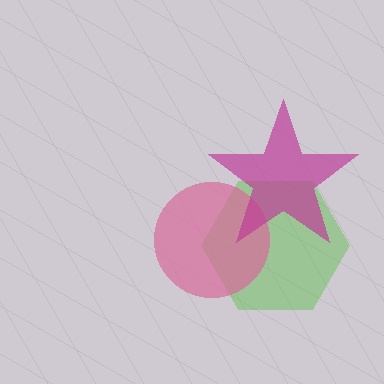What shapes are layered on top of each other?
The layered shapes are: a lime hexagon, a pink circle, a magenta star.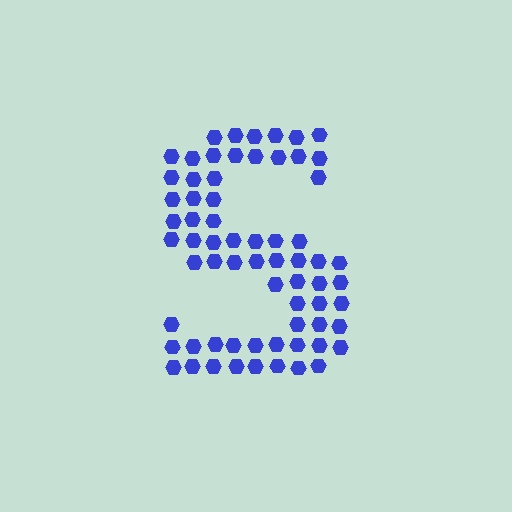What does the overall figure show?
The overall figure shows the letter S.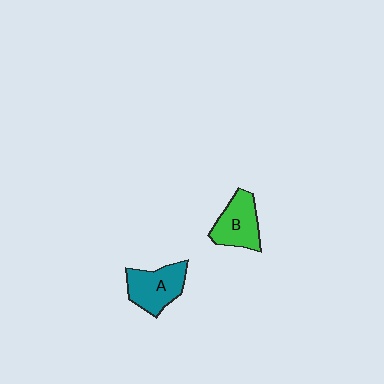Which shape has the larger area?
Shape A (teal).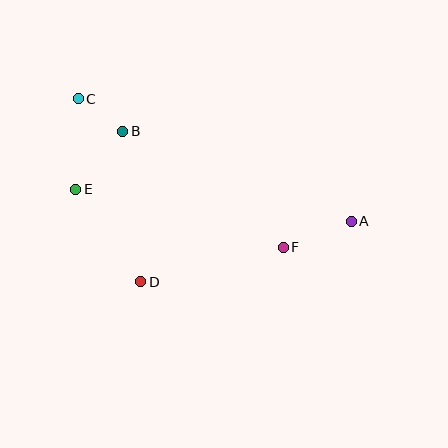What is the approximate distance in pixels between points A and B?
The distance between A and B is approximately 246 pixels.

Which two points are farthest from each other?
Points A and C are farthest from each other.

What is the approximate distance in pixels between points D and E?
The distance between D and E is approximately 114 pixels.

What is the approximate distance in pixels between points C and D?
The distance between C and D is approximately 194 pixels.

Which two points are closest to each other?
Points B and C are closest to each other.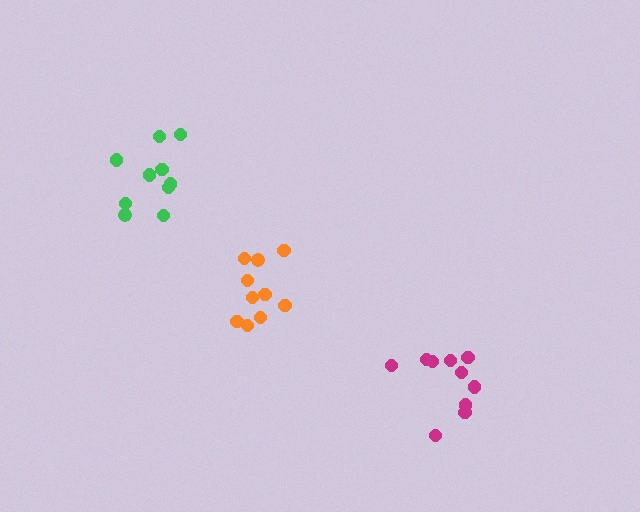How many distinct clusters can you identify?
There are 3 distinct clusters.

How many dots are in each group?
Group 1: 10 dots, Group 2: 10 dots, Group 3: 10 dots (30 total).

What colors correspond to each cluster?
The clusters are colored: green, orange, magenta.